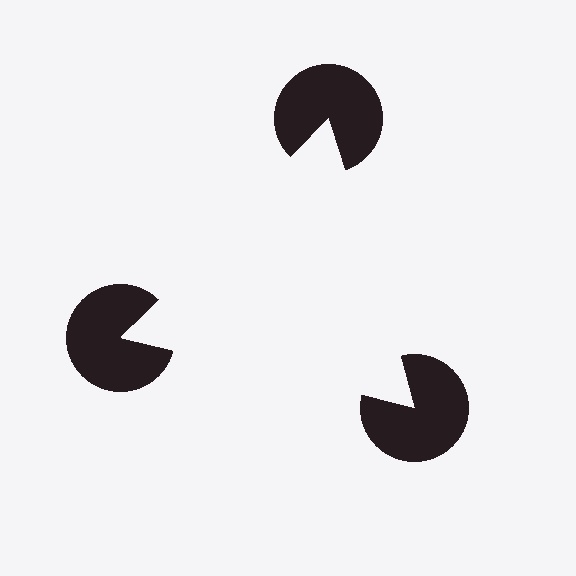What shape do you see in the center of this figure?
An illusory triangle — its edges are inferred from the aligned wedge cuts in the pac-man discs, not physically drawn.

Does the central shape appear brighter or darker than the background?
It typically appears slightly brighter than the background, even though no actual brightness change is drawn.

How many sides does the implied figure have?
3 sides.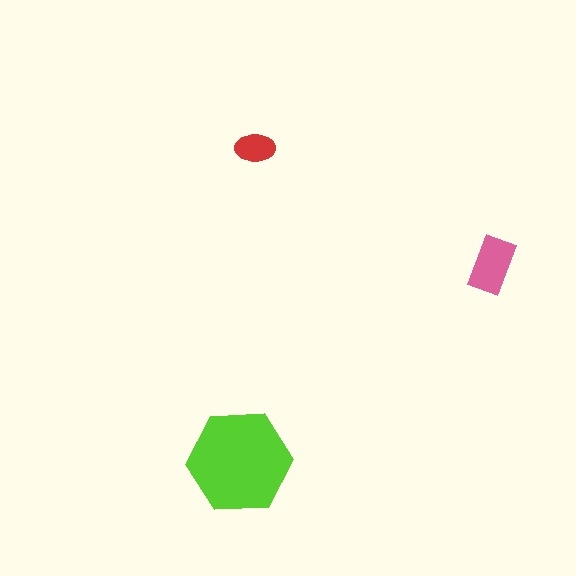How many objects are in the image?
There are 3 objects in the image.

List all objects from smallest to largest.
The red ellipse, the pink rectangle, the lime hexagon.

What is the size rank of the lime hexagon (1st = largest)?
1st.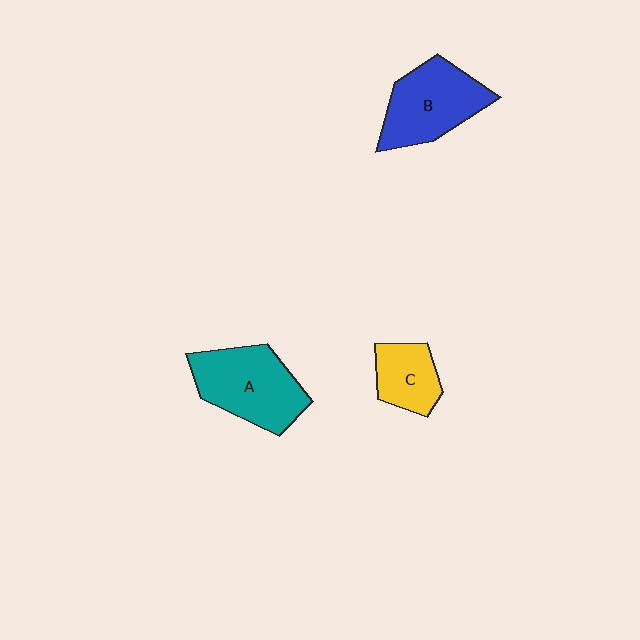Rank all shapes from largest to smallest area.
From largest to smallest: A (teal), B (blue), C (yellow).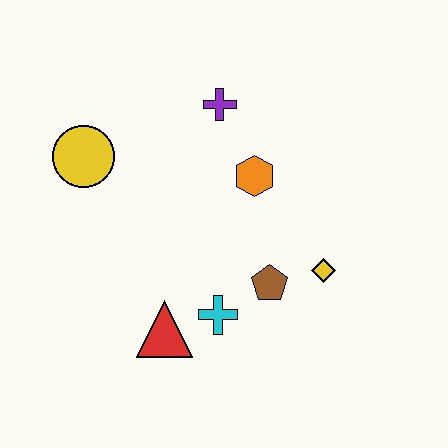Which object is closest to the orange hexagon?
The purple cross is closest to the orange hexagon.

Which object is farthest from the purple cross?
The red triangle is farthest from the purple cross.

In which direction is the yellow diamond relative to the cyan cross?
The yellow diamond is to the right of the cyan cross.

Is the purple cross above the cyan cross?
Yes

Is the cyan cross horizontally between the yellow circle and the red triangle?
No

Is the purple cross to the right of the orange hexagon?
No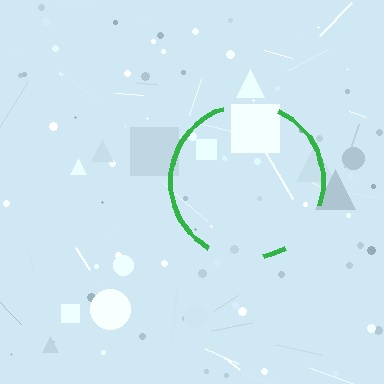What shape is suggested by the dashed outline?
The dashed outline suggests a circle.